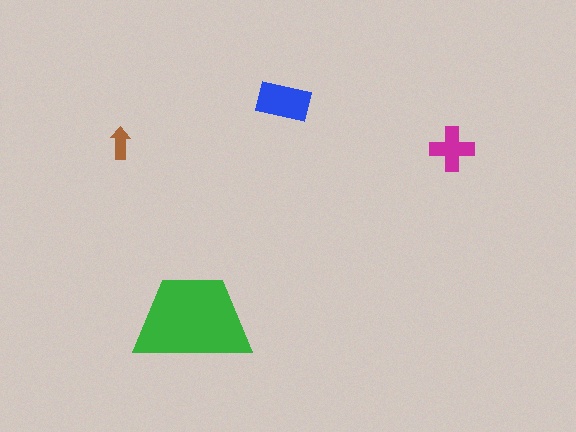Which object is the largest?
The green trapezoid.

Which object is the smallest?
The brown arrow.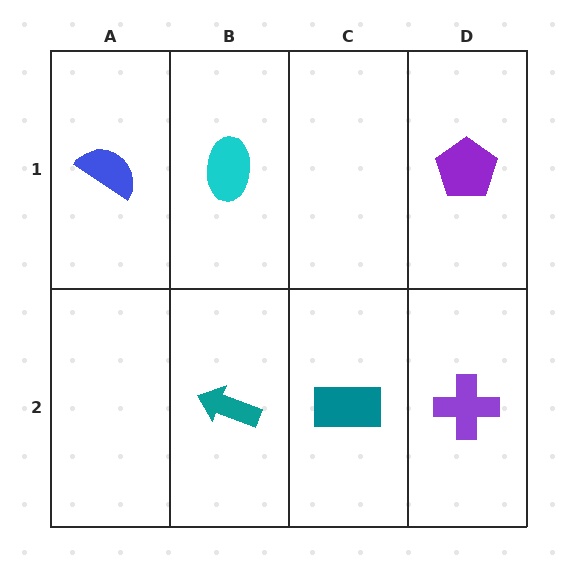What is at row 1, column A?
A blue semicircle.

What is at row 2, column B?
A teal arrow.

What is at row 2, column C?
A teal rectangle.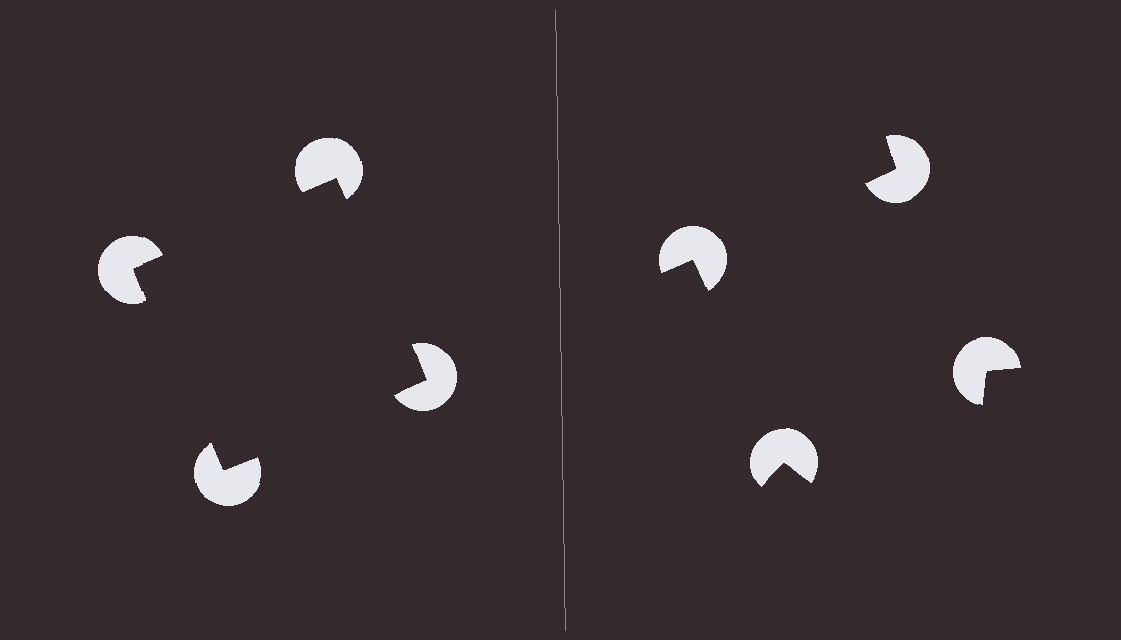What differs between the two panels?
The pac-man discs are positioned identically on both sides; only the wedge orientations differ. On the left they align to a square; on the right they are misaligned.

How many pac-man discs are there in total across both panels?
8 — 4 on each side.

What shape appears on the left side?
An illusory square.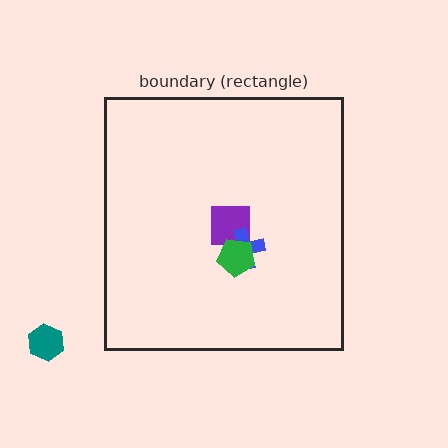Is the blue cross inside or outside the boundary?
Inside.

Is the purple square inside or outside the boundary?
Inside.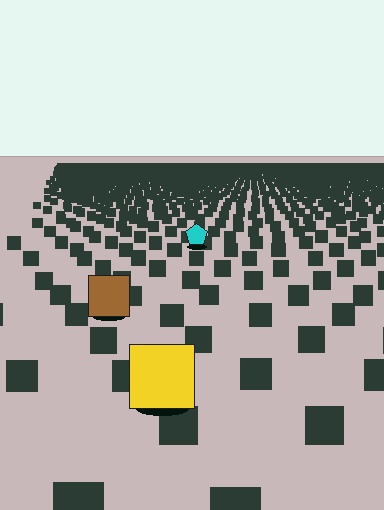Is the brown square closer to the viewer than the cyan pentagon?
Yes. The brown square is closer — you can tell from the texture gradient: the ground texture is coarser near it.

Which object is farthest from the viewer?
The cyan pentagon is farthest from the viewer. It appears smaller and the ground texture around it is denser.